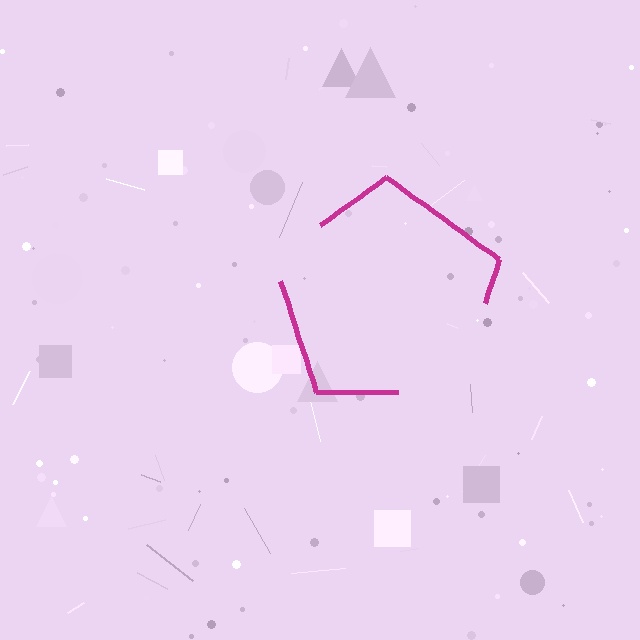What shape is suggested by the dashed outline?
The dashed outline suggests a pentagon.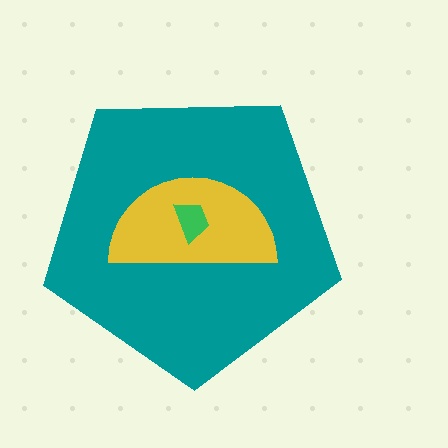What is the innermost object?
The green trapezoid.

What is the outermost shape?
The teal pentagon.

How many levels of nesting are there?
3.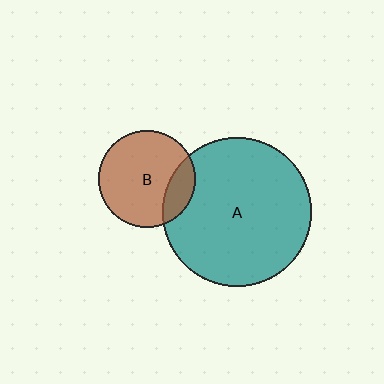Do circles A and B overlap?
Yes.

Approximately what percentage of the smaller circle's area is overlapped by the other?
Approximately 20%.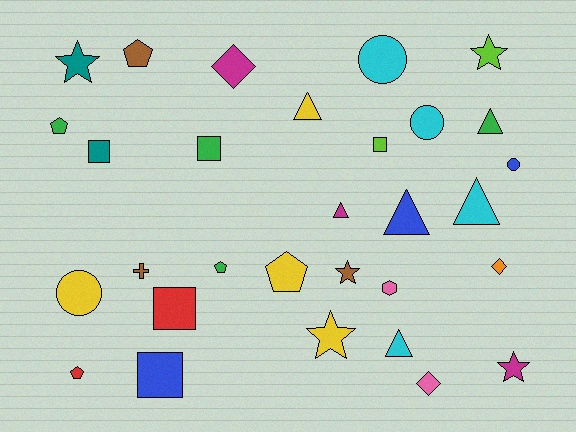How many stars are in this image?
There are 5 stars.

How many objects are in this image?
There are 30 objects.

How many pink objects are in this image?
There are 2 pink objects.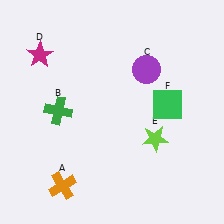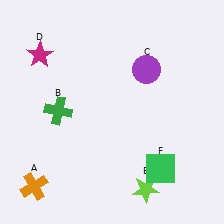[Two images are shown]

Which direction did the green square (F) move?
The green square (F) moved down.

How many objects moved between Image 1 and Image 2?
3 objects moved between the two images.